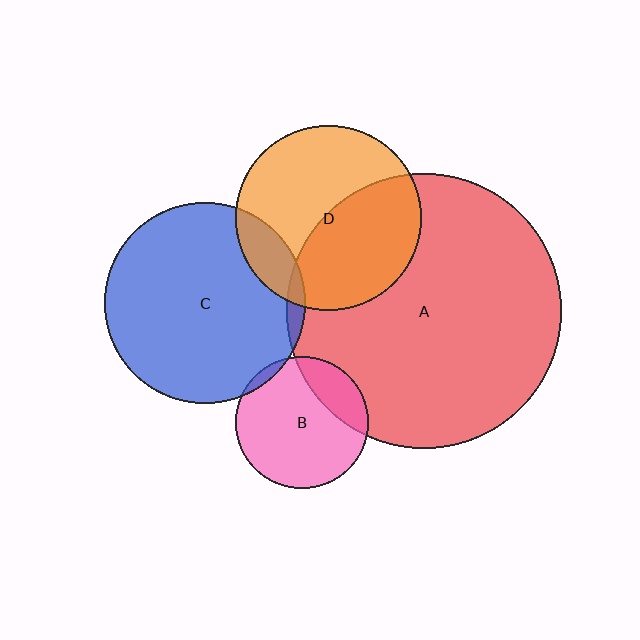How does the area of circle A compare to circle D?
Approximately 2.2 times.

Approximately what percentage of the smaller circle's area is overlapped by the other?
Approximately 5%.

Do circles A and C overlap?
Yes.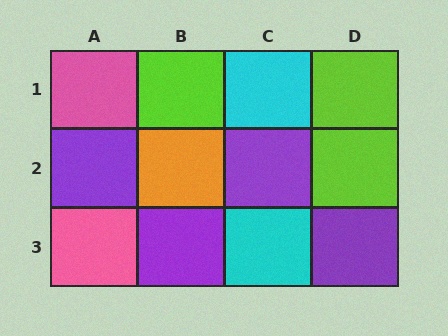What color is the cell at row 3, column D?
Purple.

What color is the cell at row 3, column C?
Cyan.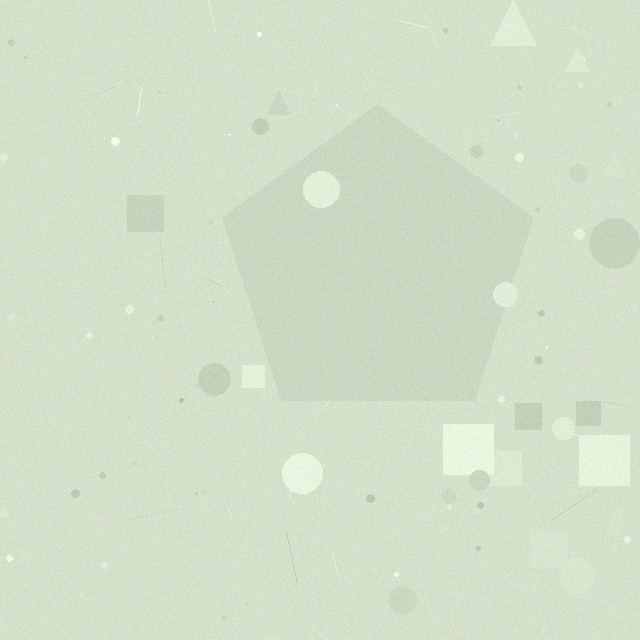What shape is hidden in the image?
A pentagon is hidden in the image.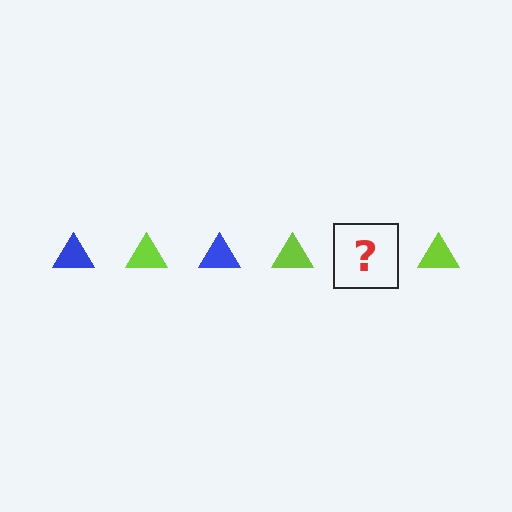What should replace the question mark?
The question mark should be replaced with a blue triangle.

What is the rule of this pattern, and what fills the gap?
The rule is that the pattern cycles through blue, lime triangles. The gap should be filled with a blue triangle.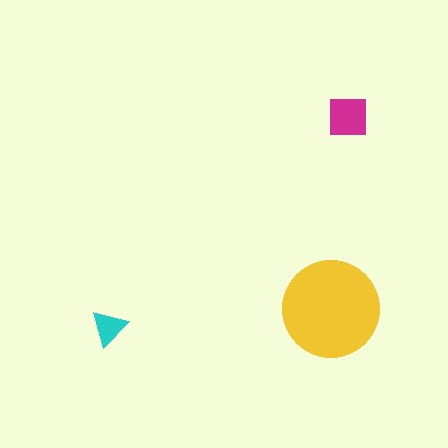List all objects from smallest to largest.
The cyan triangle, the magenta square, the yellow circle.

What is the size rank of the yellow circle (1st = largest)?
1st.